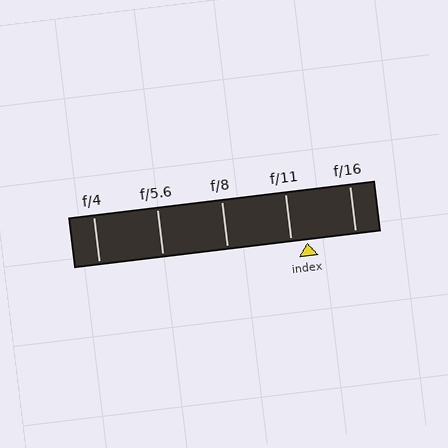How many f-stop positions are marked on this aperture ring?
There are 5 f-stop positions marked.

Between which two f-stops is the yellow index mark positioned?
The index mark is between f/11 and f/16.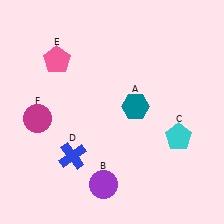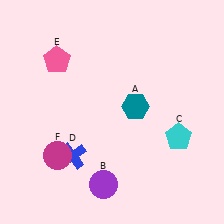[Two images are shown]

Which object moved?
The magenta circle (F) moved down.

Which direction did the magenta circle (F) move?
The magenta circle (F) moved down.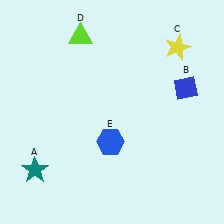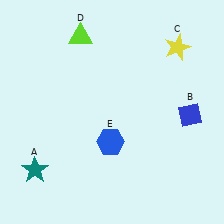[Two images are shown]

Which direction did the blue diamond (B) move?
The blue diamond (B) moved down.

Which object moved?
The blue diamond (B) moved down.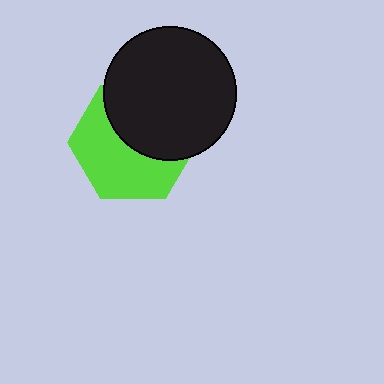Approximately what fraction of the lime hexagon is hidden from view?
Roughly 46% of the lime hexagon is hidden behind the black circle.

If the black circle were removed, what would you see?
You would see the complete lime hexagon.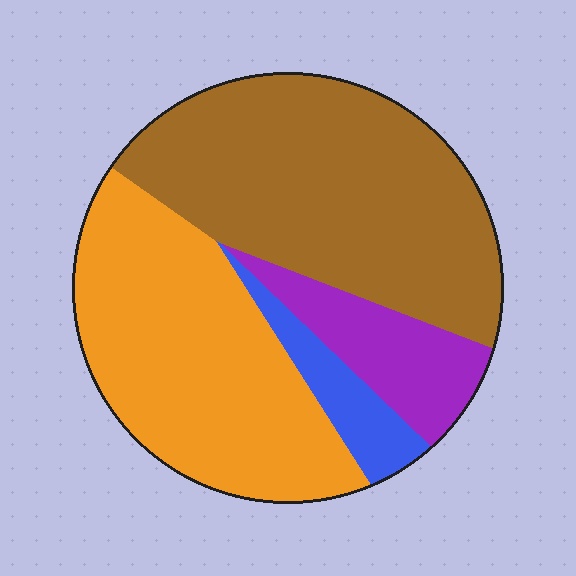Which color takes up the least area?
Blue, at roughly 5%.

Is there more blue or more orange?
Orange.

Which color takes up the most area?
Brown, at roughly 45%.